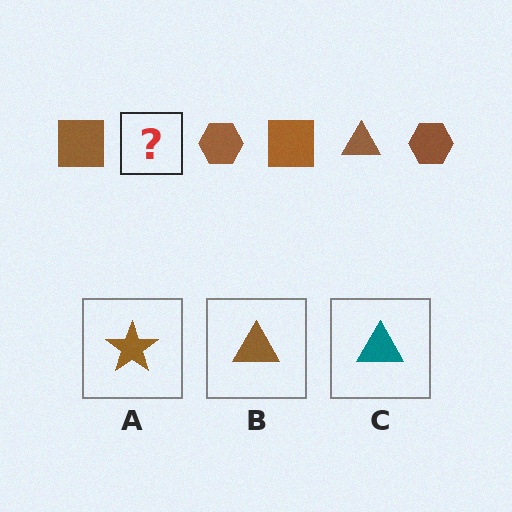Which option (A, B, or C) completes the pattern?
B.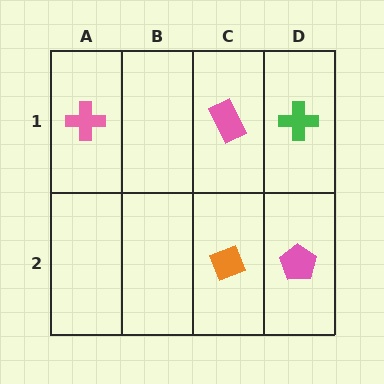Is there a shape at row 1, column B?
No, that cell is empty.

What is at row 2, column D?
A pink pentagon.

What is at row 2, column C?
An orange diamond.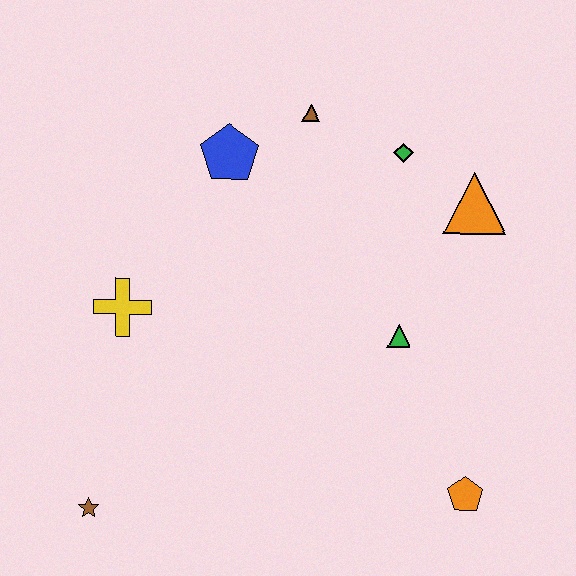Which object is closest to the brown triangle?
The blue pentagon is closest to the brown triangle.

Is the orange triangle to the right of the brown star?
Yes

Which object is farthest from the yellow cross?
The orange pentagon is farthest from the yellow cross.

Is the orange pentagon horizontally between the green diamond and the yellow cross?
No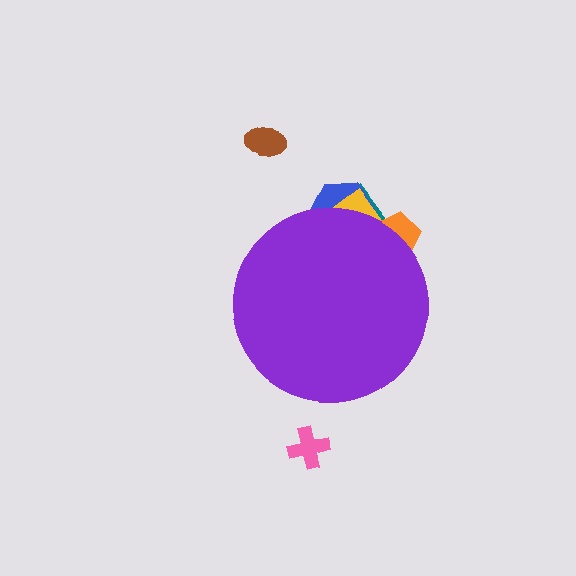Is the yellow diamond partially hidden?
Yes, the yellow diamond is partially hidden behind the purple circle.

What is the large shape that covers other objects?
A purple circle.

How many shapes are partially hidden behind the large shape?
4 shapes are partially hidden.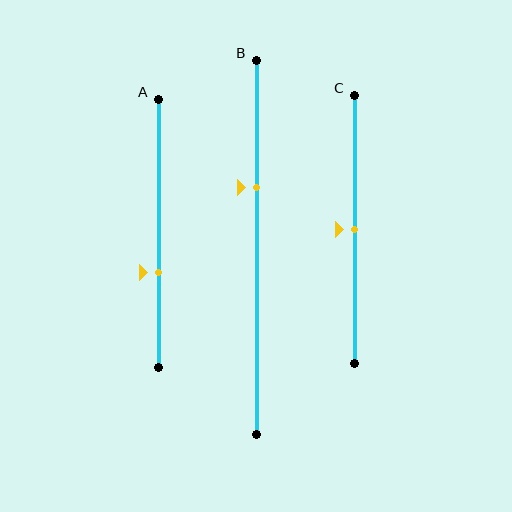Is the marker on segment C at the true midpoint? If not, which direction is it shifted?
Yes, the marker on segment C is at the true midpoint.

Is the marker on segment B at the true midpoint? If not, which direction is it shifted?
No, the marker on segment B is shifted upward by about 16% of the segment length.